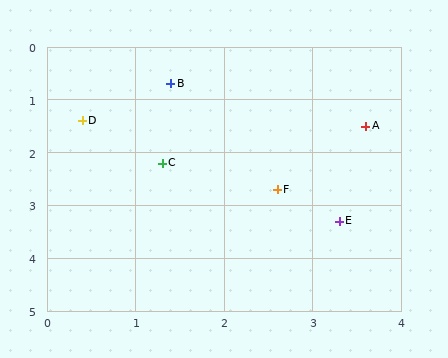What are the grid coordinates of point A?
Point A is at approximately (3.6, 1.5).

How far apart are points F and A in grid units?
Points F and A are about 1.6 grid units apart.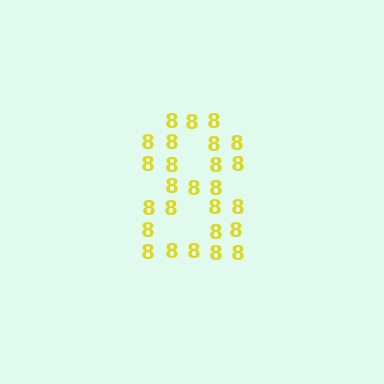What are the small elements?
The small elements are digit 8's.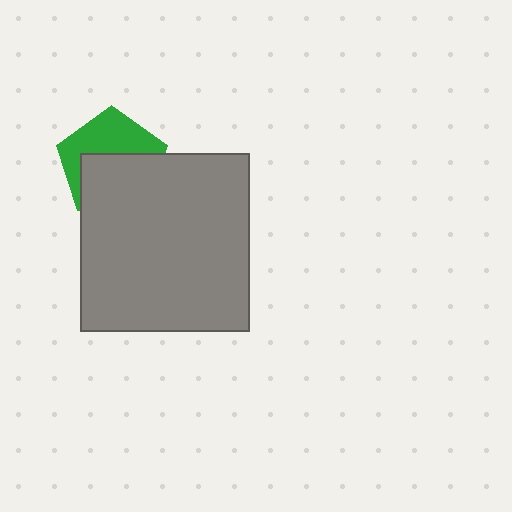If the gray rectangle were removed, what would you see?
You would see the complete green pentagon.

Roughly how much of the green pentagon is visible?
About half of it is visible (roughly 46%).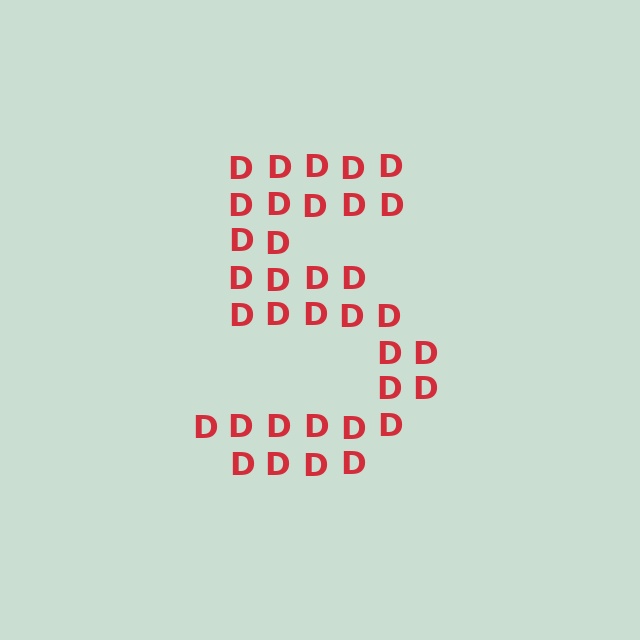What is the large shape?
The large shape is the digit 5.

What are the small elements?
The small elements are letter D's.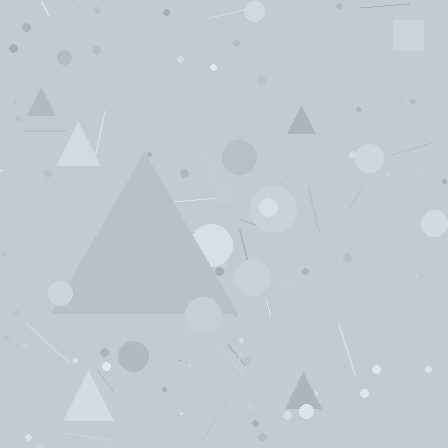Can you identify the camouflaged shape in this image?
The camouflaged shape is a triangle.